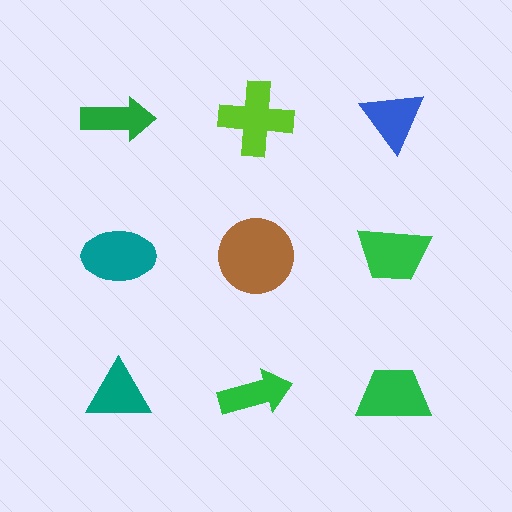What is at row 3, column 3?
A green trapezoid.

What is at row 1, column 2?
A lime cross.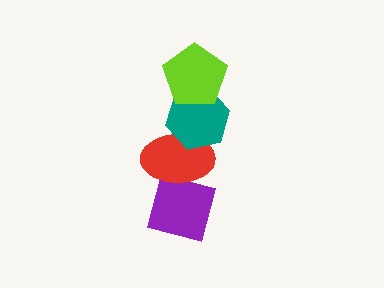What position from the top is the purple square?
The purple square is 4th from the top.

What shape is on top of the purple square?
The red ellipse is on top of the purple square.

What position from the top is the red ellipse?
The red ellipse is 3rd from the top.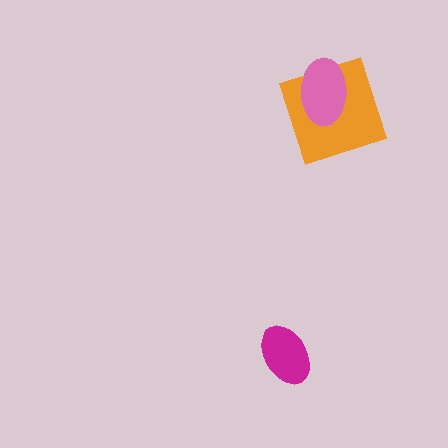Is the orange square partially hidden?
Yes, it is partially covered by another shape.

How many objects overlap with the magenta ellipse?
0 objects overlap with the magenta ellipse.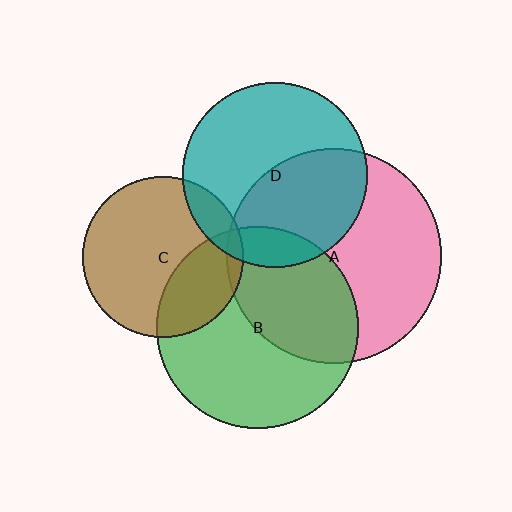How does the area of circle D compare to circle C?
Approximately 1.3 times.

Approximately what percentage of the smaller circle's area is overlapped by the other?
Approximately 10%.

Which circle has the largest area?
Circle A (pink).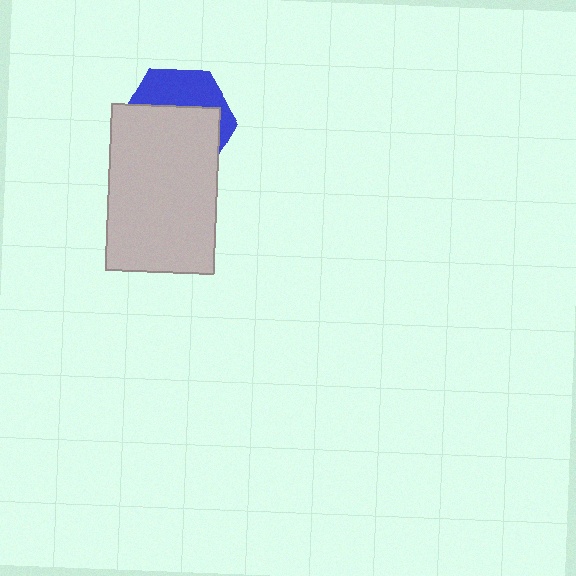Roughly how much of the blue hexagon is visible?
A small part of it is visible (roughly 36%).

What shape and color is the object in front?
The object in front is a light gray rectangle.